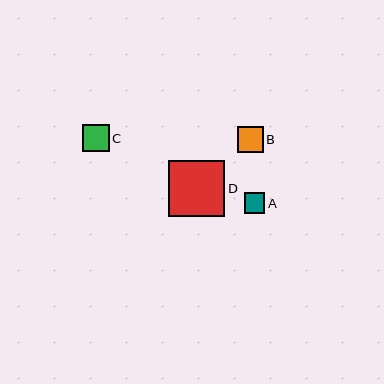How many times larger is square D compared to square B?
Square D is approximately 2.2 times the size of square B.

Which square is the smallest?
Square A is the smallest with a size of approximately 21 pixels.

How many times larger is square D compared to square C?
Square D is approximately 2.1 times the size of square C.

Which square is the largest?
Square D is the largest with a size of approximately 56 pixels.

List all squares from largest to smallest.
From largest to smallest: D, C, B, A.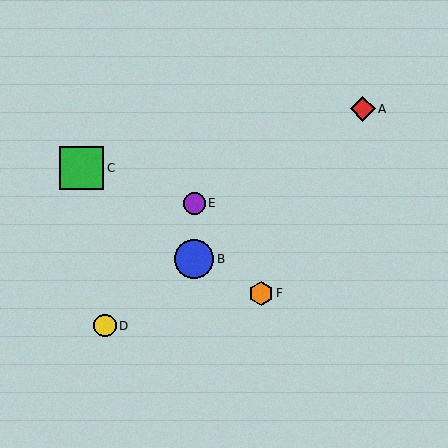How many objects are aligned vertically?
2 objects (B, E) are aligned vertically.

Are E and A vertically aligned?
No, E is at x≈194 and A is at x≈363.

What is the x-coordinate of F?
Object F is at x≈261.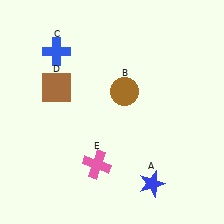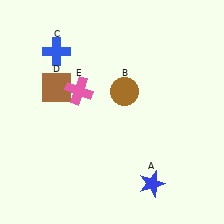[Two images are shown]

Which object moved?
The pink cross (E) moved up.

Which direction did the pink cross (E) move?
The pink cross (E) moved up.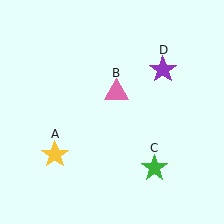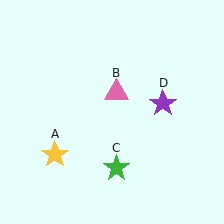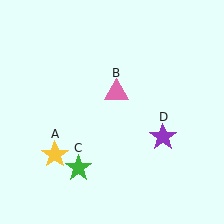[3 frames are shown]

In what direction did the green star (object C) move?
The green star (object C) moved left.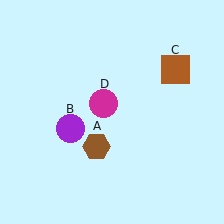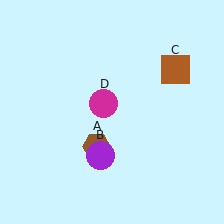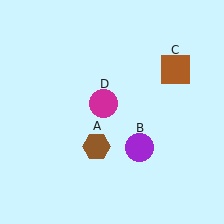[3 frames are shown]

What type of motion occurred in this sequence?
The purple circle (object B) rotated counterclockwise around the center of the scene.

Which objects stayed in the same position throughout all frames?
Brown hexagon (object A) and brown square (object C) and magenta circle (object D) remained stationary.